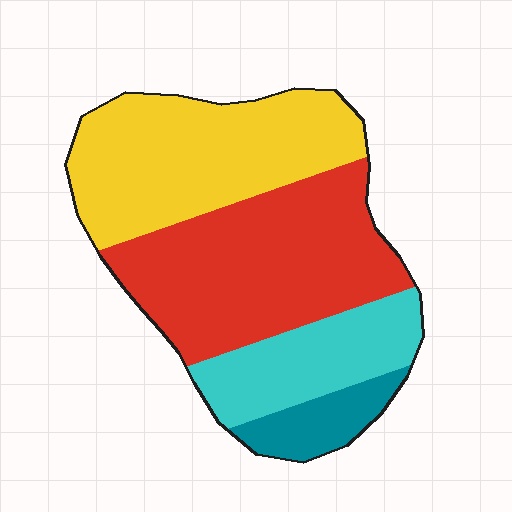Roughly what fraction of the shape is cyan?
Cyan covers roughly 20% of the shape.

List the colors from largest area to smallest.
From largest to smallest: red, yellow, cyan, teal.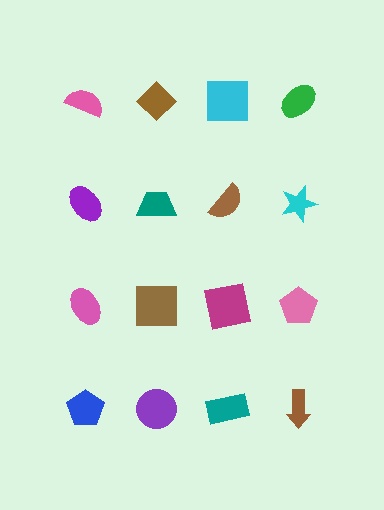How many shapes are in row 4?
4 shapes.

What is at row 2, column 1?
A purple ellipse.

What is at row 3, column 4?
A pink pentagon.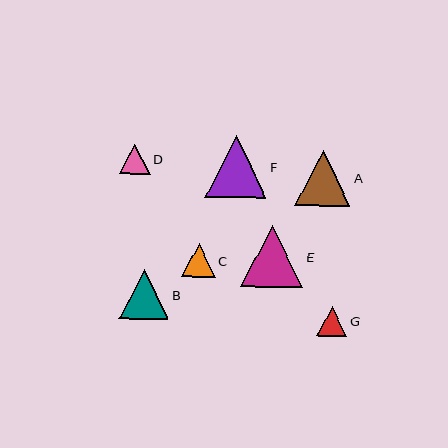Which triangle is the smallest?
Triangle G is the smallest with a size of approximately 30 pixels.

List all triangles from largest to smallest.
From largest to smallest: E, F, A, B, C, D, G.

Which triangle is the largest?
Triangle E is the largest with a size of approximately 62 pixels.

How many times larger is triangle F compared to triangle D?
Triangle F is approximately 2.0 times the size of triangle D.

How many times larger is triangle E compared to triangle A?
Triangle E is approximately 1.1 times the size of triangle A.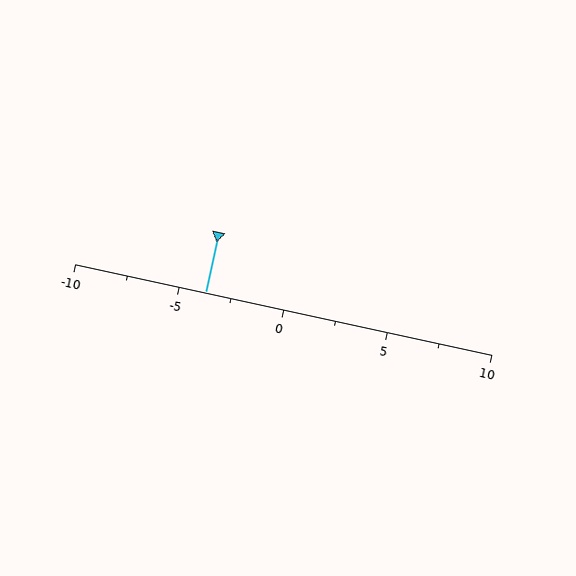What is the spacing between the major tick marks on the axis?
The major ticks are spaced 5 apart.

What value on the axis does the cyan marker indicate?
The marker indicates approximately -3.8.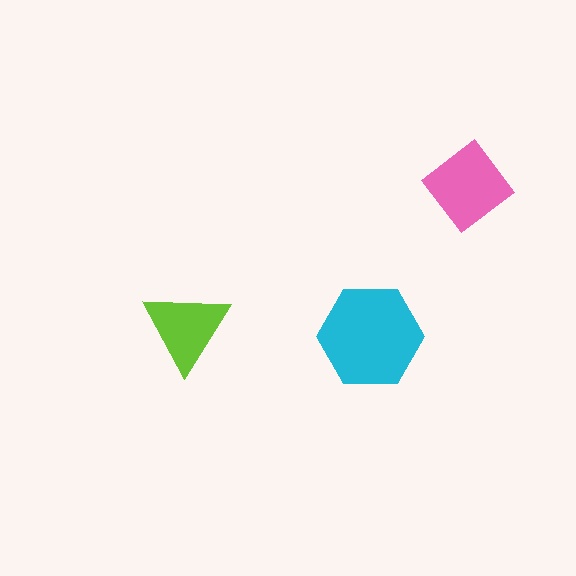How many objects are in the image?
There are 3 objects in the image.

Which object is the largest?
The cyan hexagon.